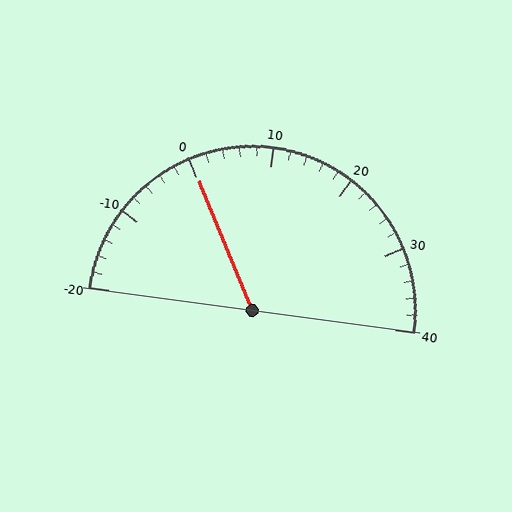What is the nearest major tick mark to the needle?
The nearest major tick mark is 0.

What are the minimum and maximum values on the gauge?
The gauge ranges from -20 to 40.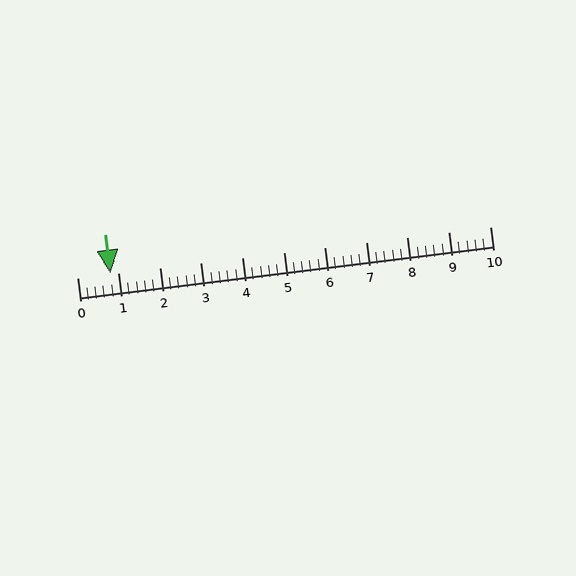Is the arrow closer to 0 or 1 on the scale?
The arrow is closer to 1.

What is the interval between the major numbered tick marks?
The major tick marks are spaced 1 units apart.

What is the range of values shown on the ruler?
The ruler shows values from 0 to 10.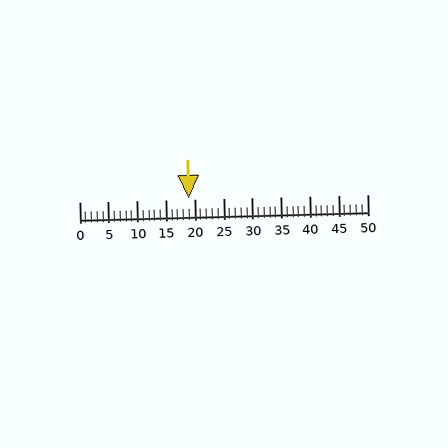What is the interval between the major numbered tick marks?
The major tick marks are spaced 5 units apart.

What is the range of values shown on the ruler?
The ruler shows values from 0 to 50.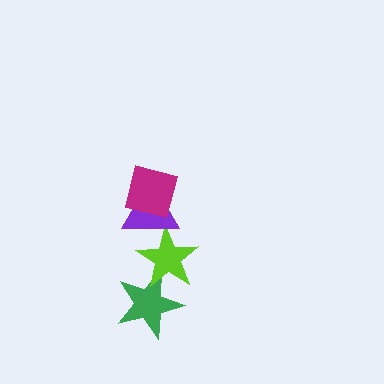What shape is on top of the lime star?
The purple triangle is on top of the lime star.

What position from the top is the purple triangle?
The purple triangle is 2nd from the top.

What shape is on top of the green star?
The lime star is on top of the green star.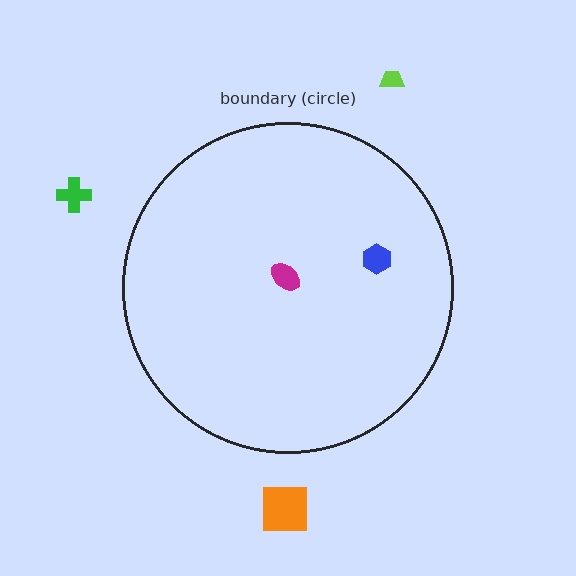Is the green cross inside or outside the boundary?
Outside.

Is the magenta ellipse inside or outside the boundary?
Inside.